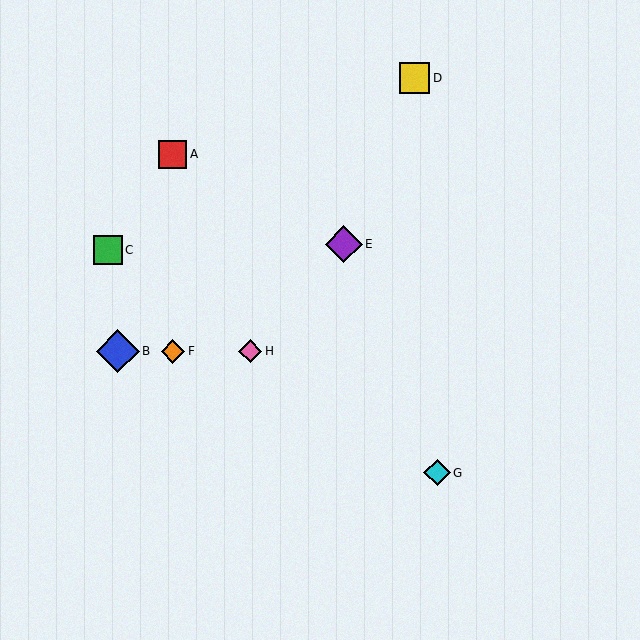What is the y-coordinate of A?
Object A is at y≈154.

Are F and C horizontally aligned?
No, F is at y≈351 and C is at y≈250.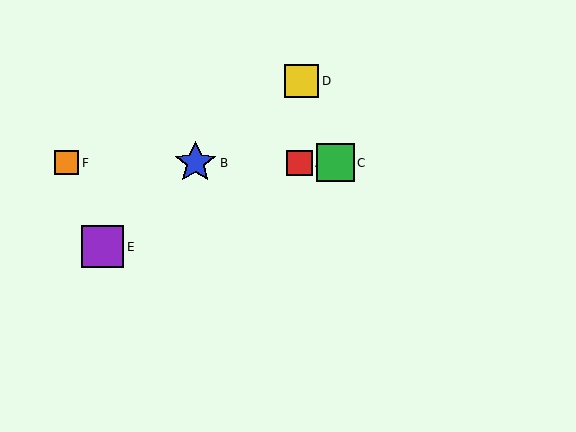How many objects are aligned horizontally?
4 objects (A, B, C, F) are aligned horizontally.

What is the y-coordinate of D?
Object D is at y≈81.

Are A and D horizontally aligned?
No, A is at y≈163 and D is at y≈81.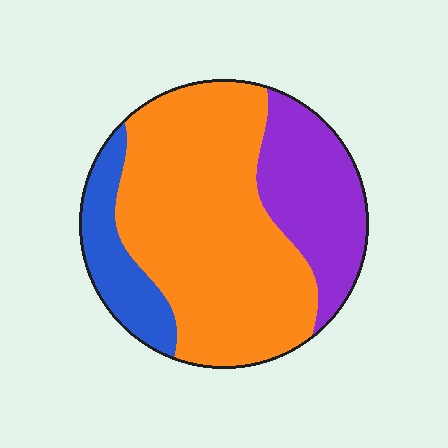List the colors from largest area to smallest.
From largest to smallest: orange, purple, blue.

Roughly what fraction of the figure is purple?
Purple takes up between a sixth and a third of the figure.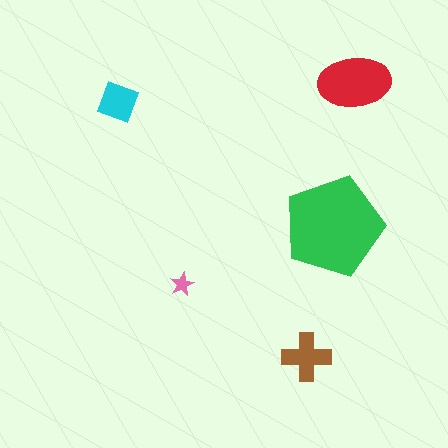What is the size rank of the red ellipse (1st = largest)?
2nd.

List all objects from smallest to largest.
The pink star, the cyan diamond, the brown cross, the red ellipse, the green pentagon.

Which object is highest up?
The red ellipse is topmost.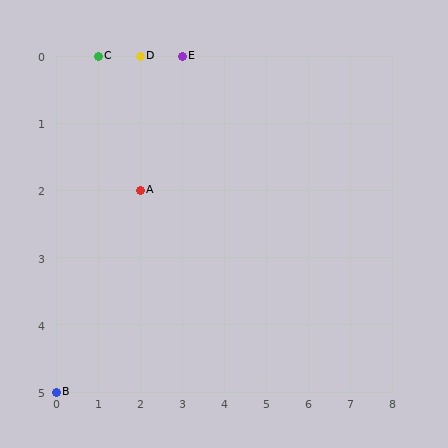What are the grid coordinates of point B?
Point B is at grid coordinates (0, 5).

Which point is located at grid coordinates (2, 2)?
Point A is at (2, 2).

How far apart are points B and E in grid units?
Points B and E are 3 columns and 5 rows apart (about 5.8 grid units diagonally).